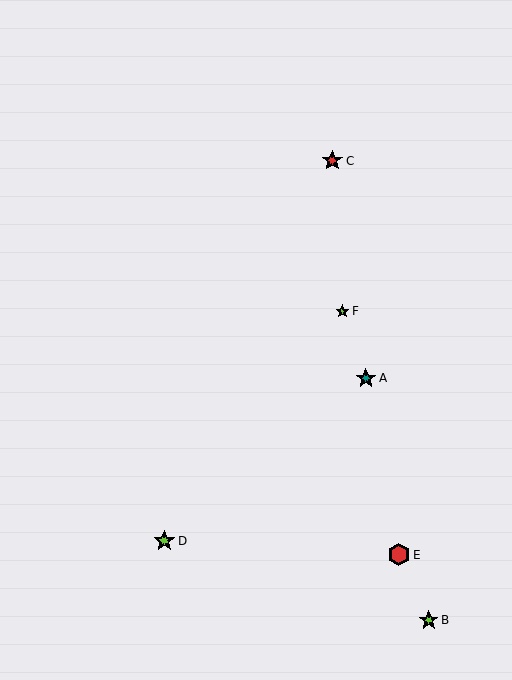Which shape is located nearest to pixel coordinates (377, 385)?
The teal star (labeled A) at (366, 378) is nearest to that location.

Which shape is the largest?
The red hexagon (labeled E) is the largest.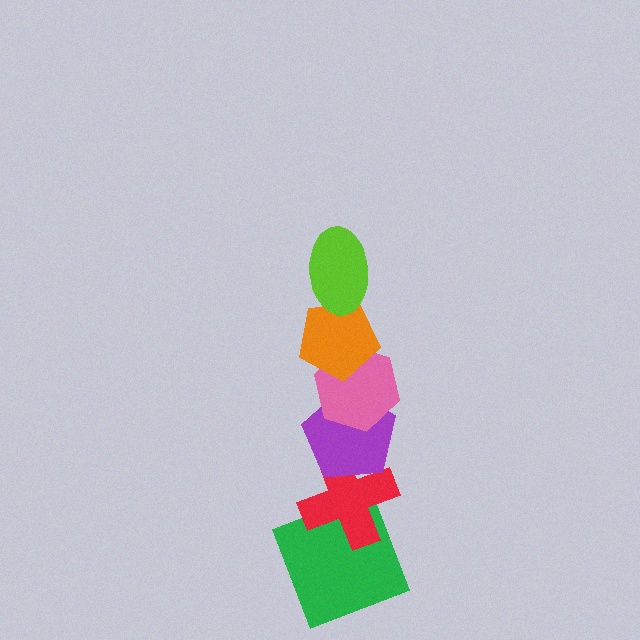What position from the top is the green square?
The green square is 6th from the top.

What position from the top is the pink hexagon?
The pink hexagon is 3rd from the top.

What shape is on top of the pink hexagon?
The orange pentagon is on top of the pink hexagon.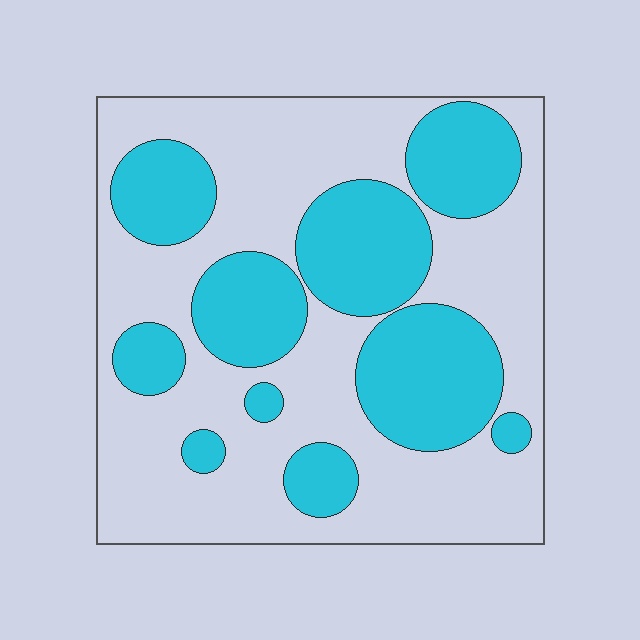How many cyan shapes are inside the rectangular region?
10.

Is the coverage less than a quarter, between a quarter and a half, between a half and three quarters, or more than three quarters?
Between a quarter and a half.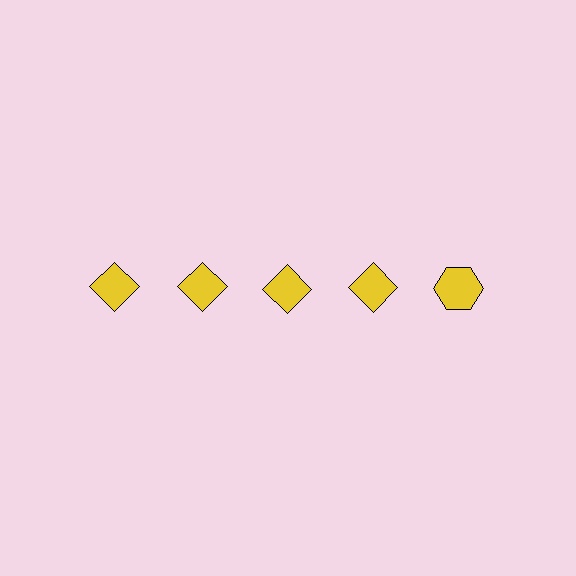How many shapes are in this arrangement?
There are 5 shapes arranged in a grid pattern.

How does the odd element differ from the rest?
It has a different shape: hexagon instead of diamond.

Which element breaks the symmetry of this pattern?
The yellow hexagon in the top row, rightmost column breaks the symmetry. All other shapes are yellow diamonds.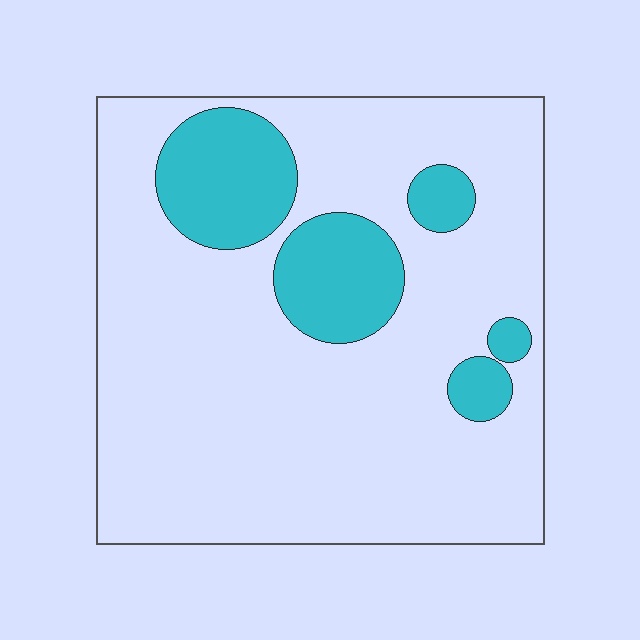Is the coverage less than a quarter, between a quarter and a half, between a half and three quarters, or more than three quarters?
Less than a quarter.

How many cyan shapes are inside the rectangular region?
5.